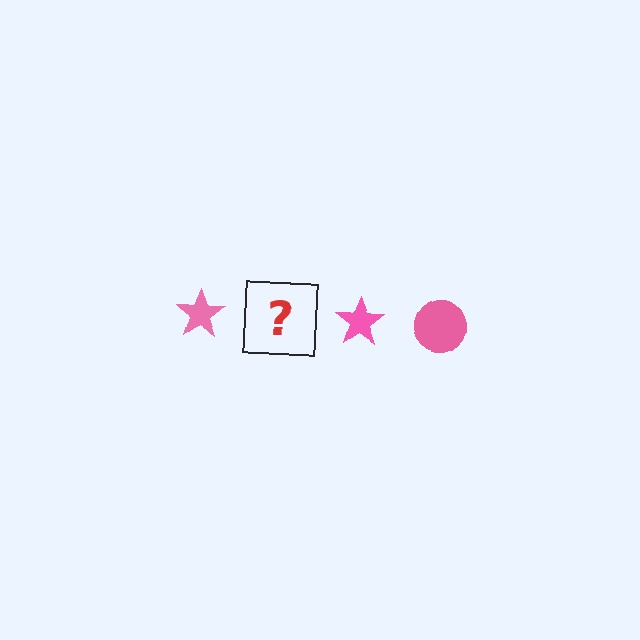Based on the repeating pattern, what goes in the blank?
The blank should be a pink circle.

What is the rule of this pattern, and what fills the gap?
The rule is that the pattern cycles through star, circle shapes in pink. The gap should be filled with a pink circle.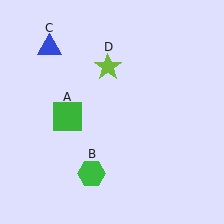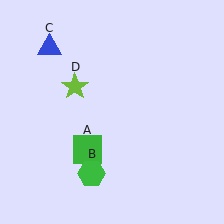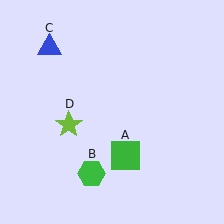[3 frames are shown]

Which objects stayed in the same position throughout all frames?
Green hexagon (object B) and blue triangle (object C) remained stationary.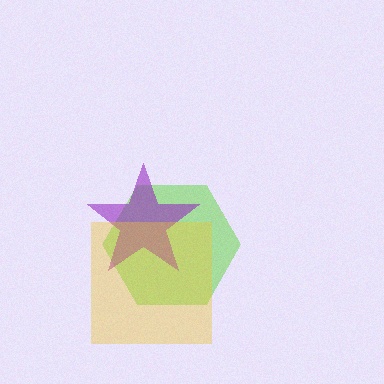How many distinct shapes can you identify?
There are 3 distinct shapes: a lime hexagon, a purple star, a yellow square.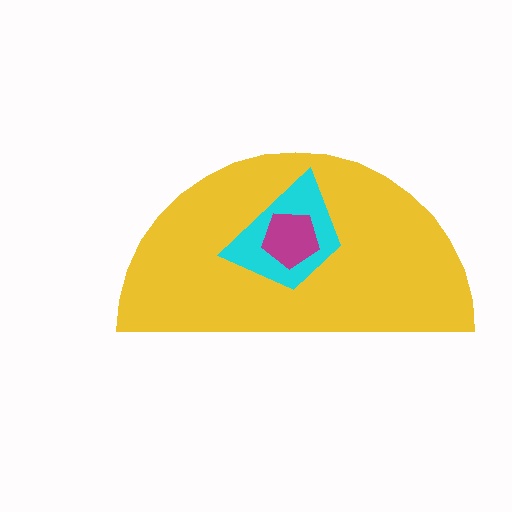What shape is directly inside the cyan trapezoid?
The magenta pentagon.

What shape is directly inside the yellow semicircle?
The cyan trapezoid.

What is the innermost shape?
The magenta pentagon.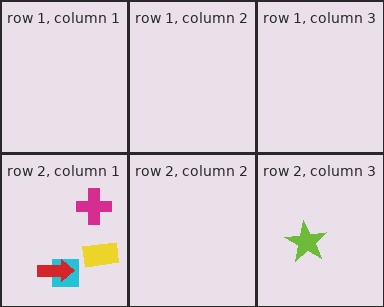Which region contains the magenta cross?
The row 2, column 1 region.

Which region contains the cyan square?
The row 2, column 1 region.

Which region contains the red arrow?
The row 2, column 1 region.